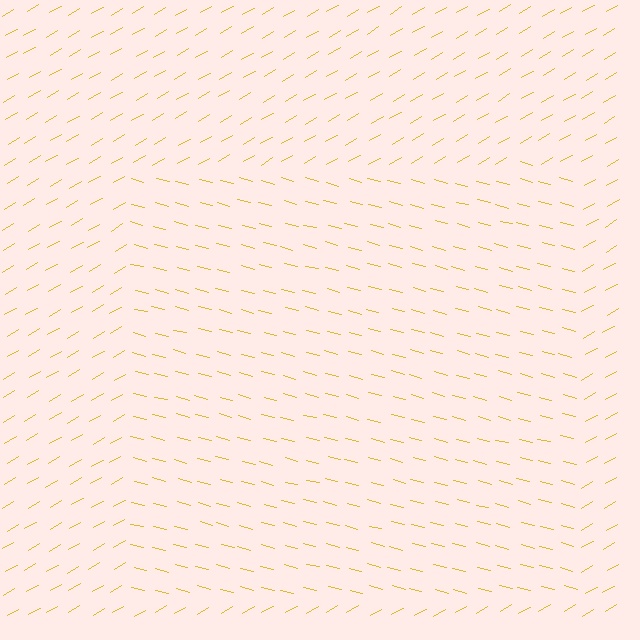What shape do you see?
I see a rectangle.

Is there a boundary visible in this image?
Yes, there is a texture boundary formed by a change in line orientation.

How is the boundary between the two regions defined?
The boundary is defined purely by a change in line orientation (approximately 45 degrees difference). All lines are the same color and thickness.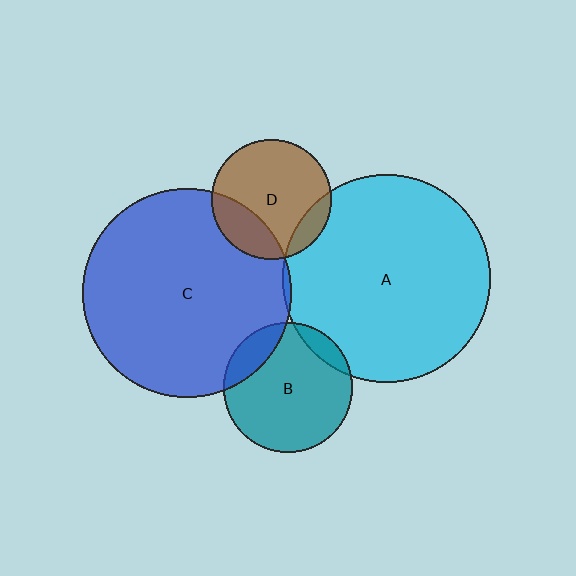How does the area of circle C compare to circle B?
Approximately 2.6 times.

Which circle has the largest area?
Circle C (blue).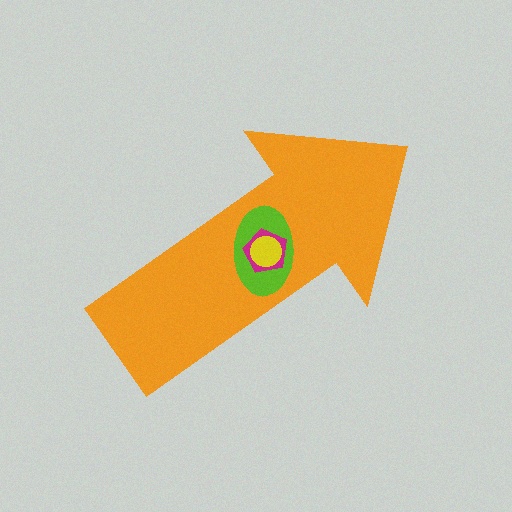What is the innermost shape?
The yellow circle.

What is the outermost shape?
The orange arrow.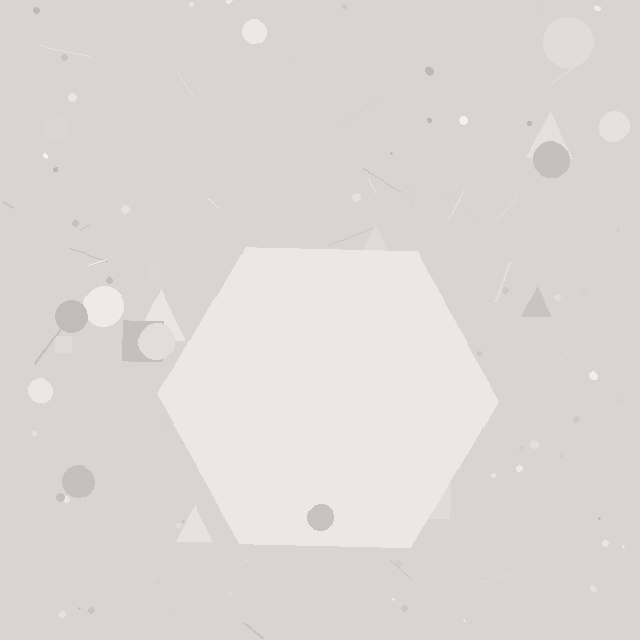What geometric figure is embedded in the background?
A hexagon is embedded in the background.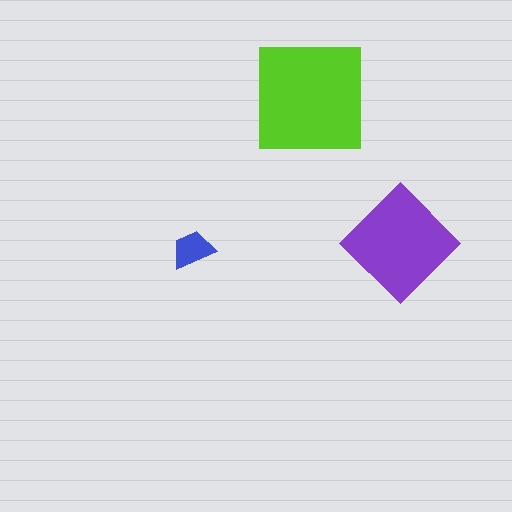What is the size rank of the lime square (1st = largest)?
1st.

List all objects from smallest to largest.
The blue trapezoid, the purple diamond, the lime square.